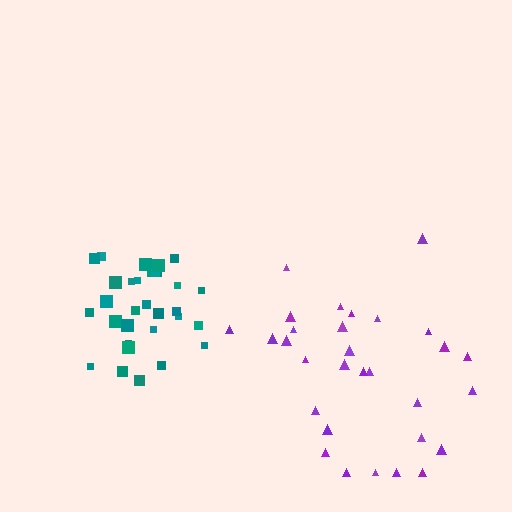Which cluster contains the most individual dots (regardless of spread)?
Teal (31).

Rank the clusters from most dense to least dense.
teal, purple.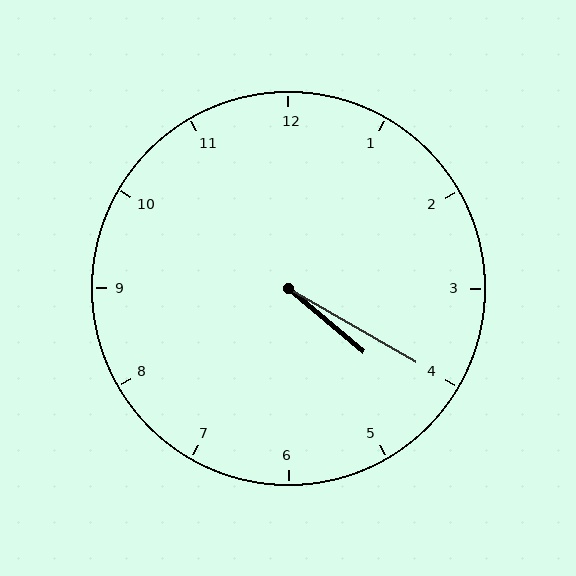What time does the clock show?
4:20.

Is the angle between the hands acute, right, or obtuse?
It is acute.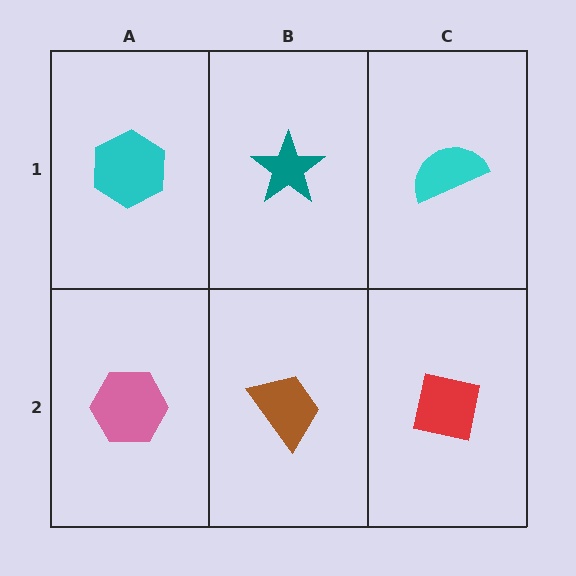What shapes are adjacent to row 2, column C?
A cyan semicircle (row 1, column C), a brown trapezoid (row 2, column B).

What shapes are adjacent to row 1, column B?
A brown trapezoid (row 2, column B), a cyan hexagon (row 1, column A), a cyan semicircle (row 1, column C).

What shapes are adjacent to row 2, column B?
A teal star (row 1, column B), a pink hexagon (row 2, column A), a red square (row 2, column C).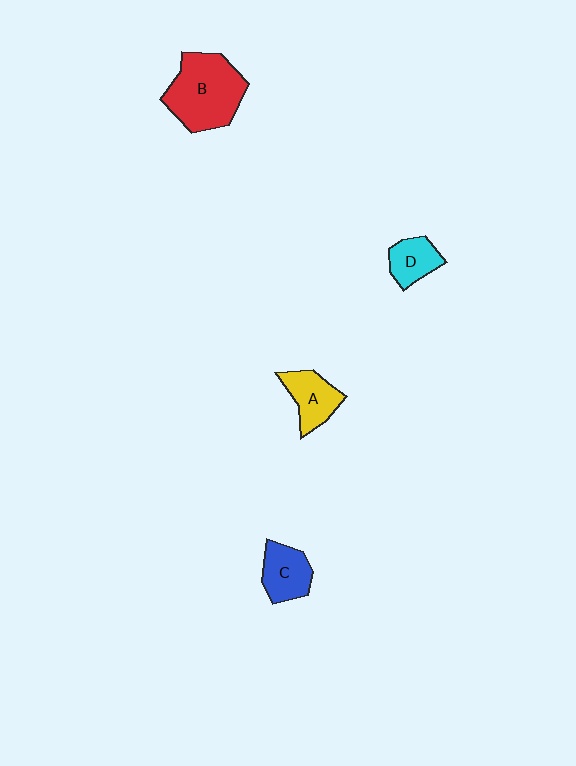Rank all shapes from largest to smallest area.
From largest to smallest: B (red), C (blue), A (yellow), D (cyan).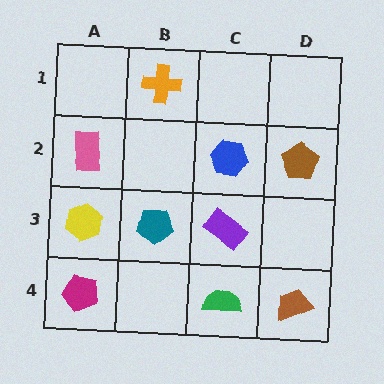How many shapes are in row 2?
3 shapes.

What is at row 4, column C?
A green semicircle.